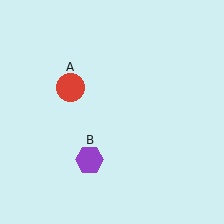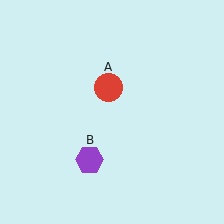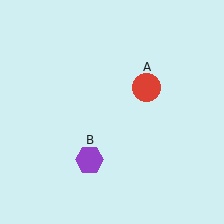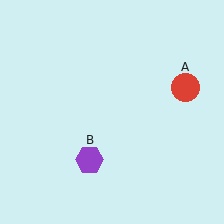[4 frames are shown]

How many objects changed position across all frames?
1 object changed position: red circle (object A).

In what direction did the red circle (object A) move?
The red circle (object A) moved right.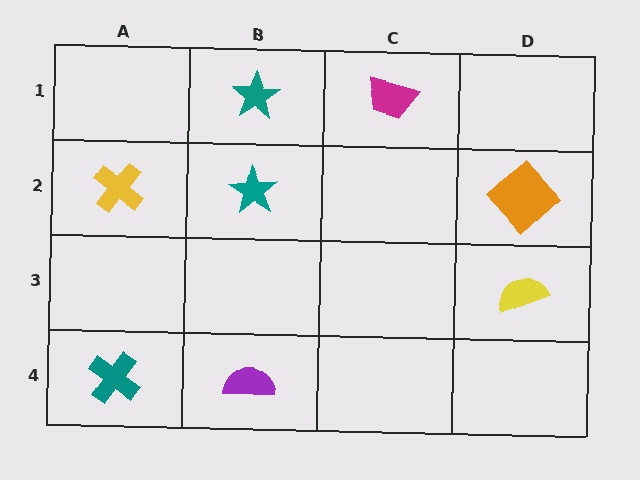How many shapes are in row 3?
1 shape.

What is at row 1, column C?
A magenta trapezoid.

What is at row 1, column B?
A teal star.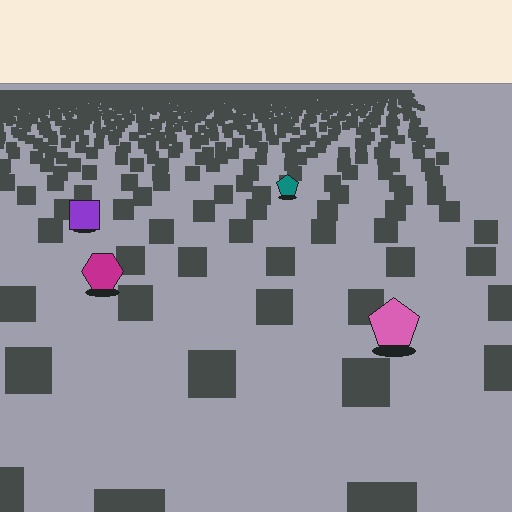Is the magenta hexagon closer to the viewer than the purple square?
Yes. The magenta hexagon is closer — you can tell from the texture gradient: the ground texture is coarser near it.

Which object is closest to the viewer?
The pink pentagon is closest. The texture marks near it are larger and more spread out.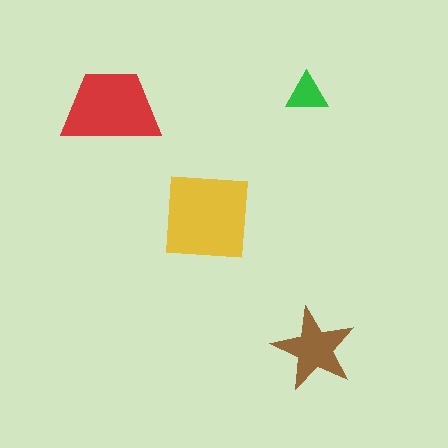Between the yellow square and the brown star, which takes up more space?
The yellow square.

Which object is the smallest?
The green triangle.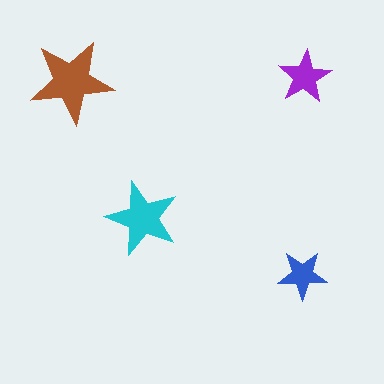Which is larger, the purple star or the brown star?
The brown one.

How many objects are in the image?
There are 4 objects in the image.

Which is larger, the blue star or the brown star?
The brown one.